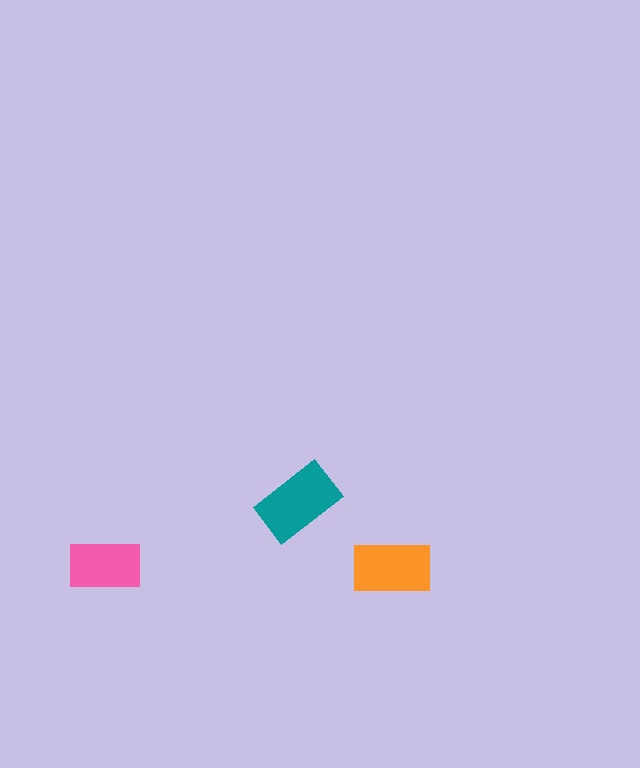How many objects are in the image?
There are 3 objects in the image.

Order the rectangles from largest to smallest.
the teal one, the orange one, the pink one.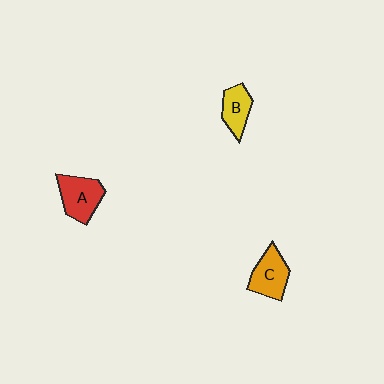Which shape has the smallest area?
Shape B (yellow).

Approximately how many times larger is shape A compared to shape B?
Approximately 1.4 times.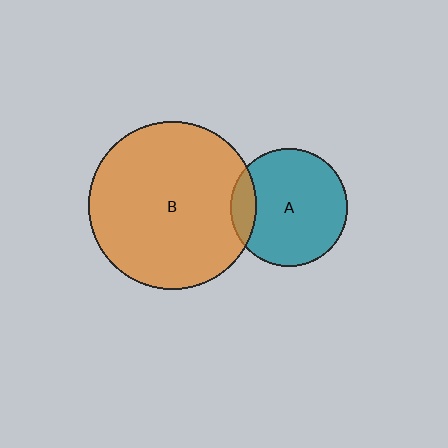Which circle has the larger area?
Circle B (orange).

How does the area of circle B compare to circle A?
Approximately 2.0 times.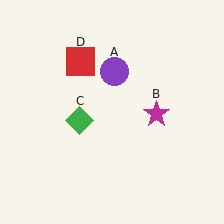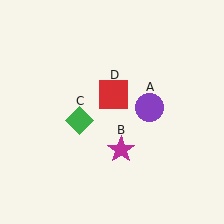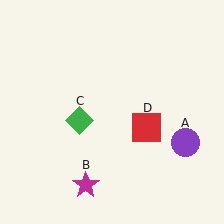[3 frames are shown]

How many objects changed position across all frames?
3 objects changed position: purple circle (object A), magenta star (object B), red square (object D).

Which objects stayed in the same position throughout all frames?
Green diamond (object C) remained stationary.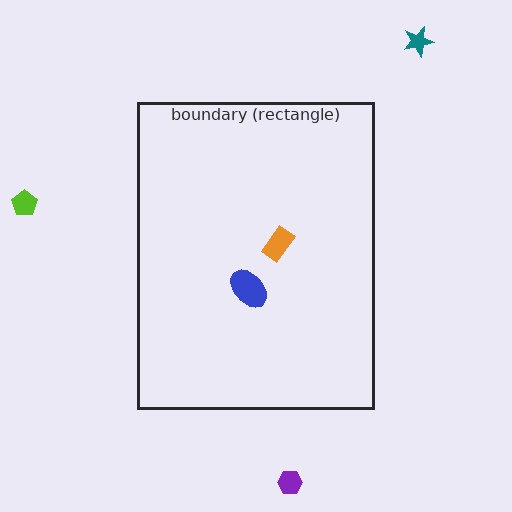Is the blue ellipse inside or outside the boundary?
Inside.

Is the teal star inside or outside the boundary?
Outside.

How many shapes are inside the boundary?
2 inside, 3 outside.